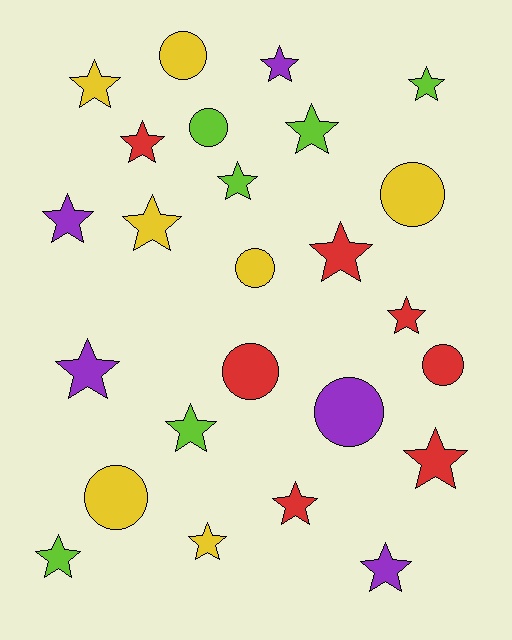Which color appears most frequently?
Yellow, with 7 objects.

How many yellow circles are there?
There are 4 yellow circles.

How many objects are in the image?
There are 25 objects.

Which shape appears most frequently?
Star, with 17 objects.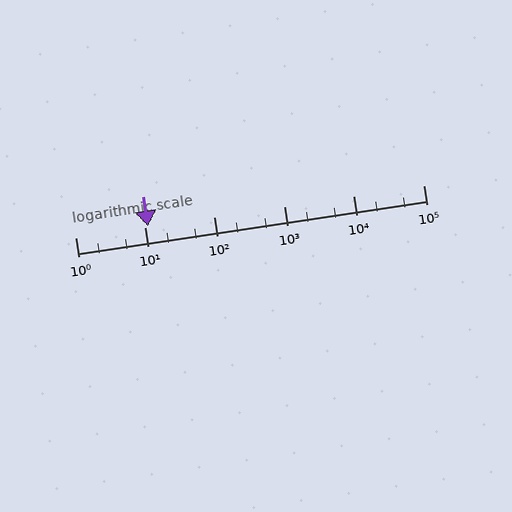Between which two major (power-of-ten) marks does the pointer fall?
The pointer is between 10 and 100.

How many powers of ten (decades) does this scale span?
The scale spans 5 decades, from 1 to 100000.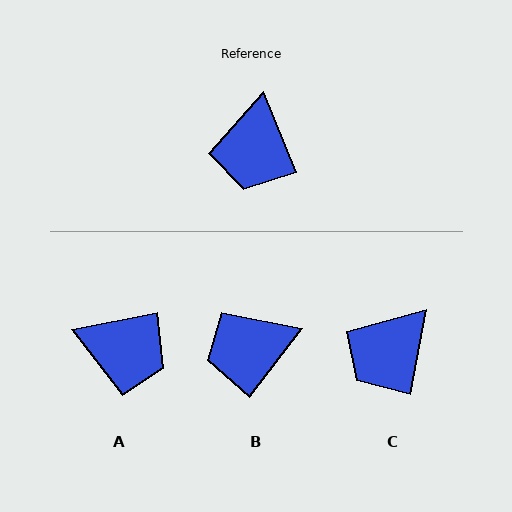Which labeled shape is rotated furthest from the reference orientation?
A, about 79 degrees away.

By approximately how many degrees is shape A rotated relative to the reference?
Approximately 79 degrees counter-clockwise.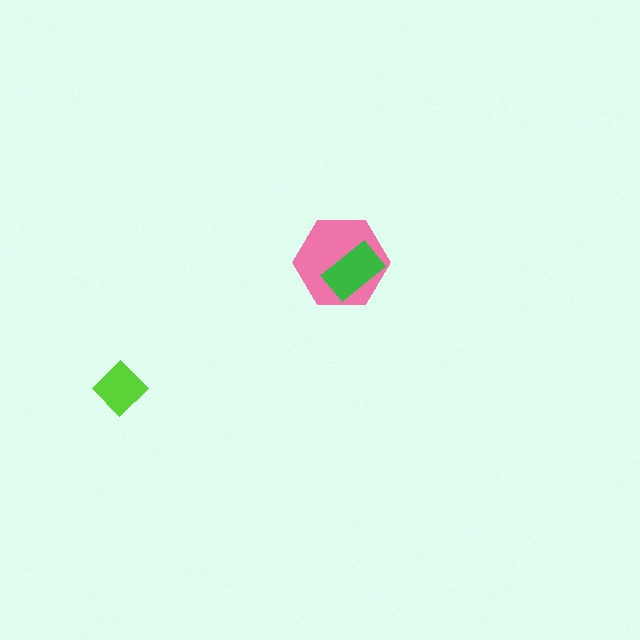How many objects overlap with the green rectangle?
1 object overlaps with the green rectangle.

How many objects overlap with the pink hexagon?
1 object overlaps with the pink hexagon.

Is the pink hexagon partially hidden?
Yes, it is partially covered by another shape.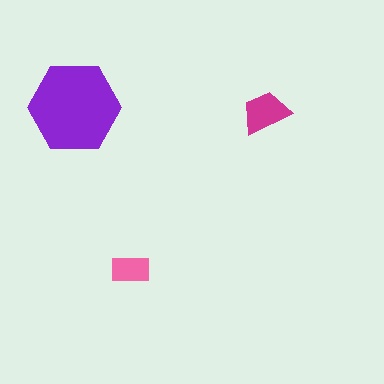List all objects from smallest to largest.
The pink rectangle, the magenta trapezoid, the purple hexagon.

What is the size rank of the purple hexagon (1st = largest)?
1st.